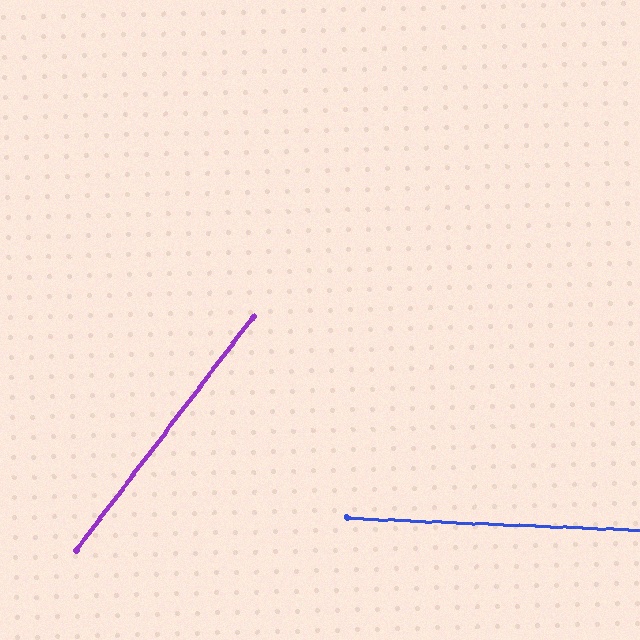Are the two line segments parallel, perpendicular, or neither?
Neither parallel nor perpendicular — they differ by about 55°.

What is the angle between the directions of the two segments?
Approximately 55 degrees.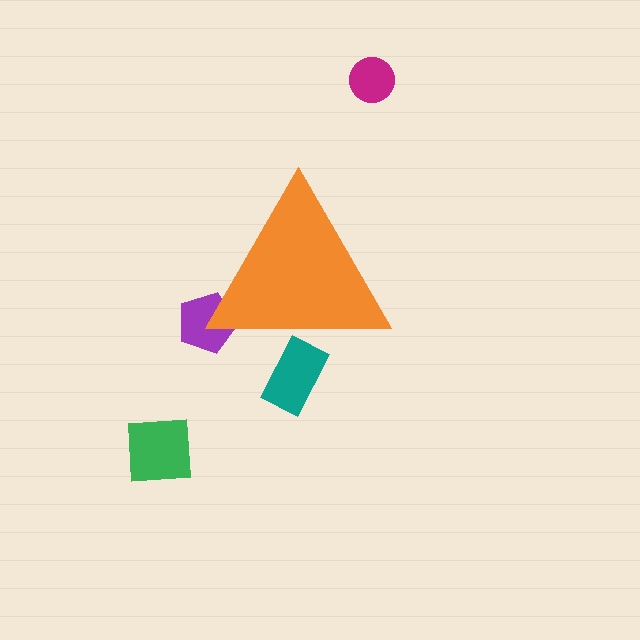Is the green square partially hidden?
No, the green square is fully visible.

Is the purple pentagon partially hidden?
Yes, the purple pentagon is partially hidden behind the orange triangle.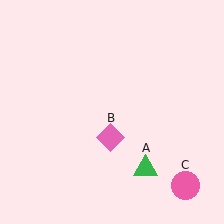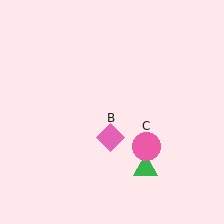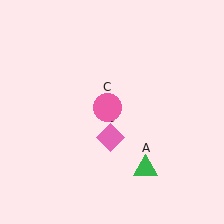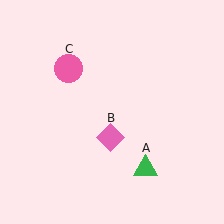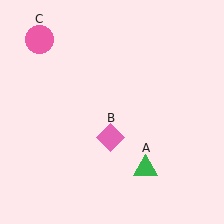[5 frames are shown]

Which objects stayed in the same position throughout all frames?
Green triangle (object A) and pink diamond (object B) remained stationary.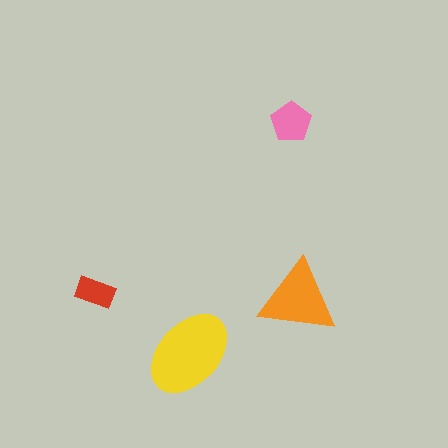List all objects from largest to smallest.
The yellow ellipse, the orange triangle, the pink pentagon, the red rectangle.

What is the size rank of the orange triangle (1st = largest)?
2nd.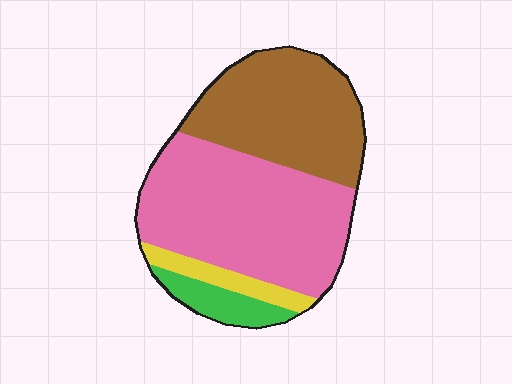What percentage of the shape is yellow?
Yellow takes up less than a quarter of the shape.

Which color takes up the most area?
Pink, at roughly 50%.